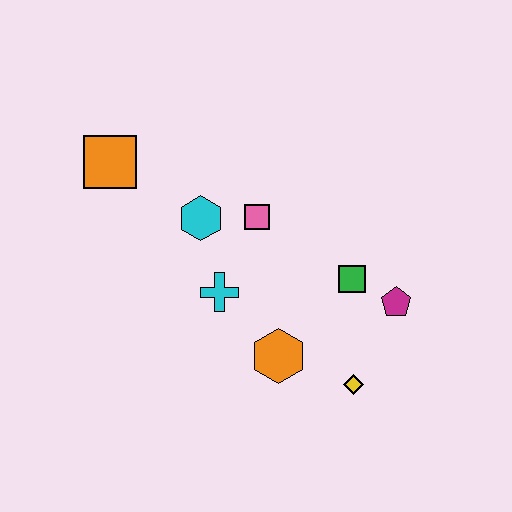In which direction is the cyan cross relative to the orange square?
The cyan cross is below the orange square.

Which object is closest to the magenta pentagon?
The green square is closest to the magenta pentagon.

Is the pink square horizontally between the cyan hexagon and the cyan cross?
No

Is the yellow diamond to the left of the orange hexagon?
No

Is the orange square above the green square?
Yes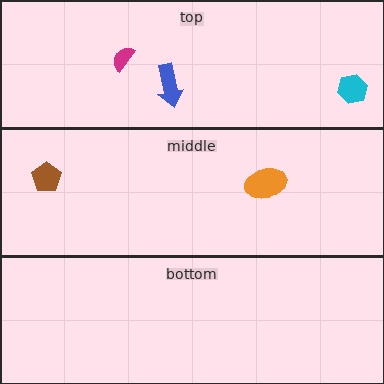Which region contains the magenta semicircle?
The top region.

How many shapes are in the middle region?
2.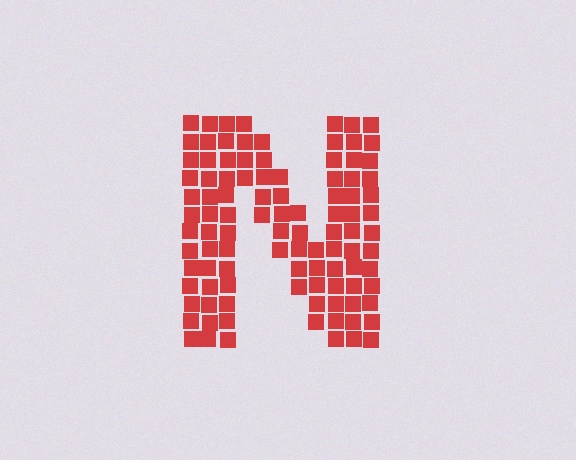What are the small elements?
The small elements are squares.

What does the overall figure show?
The overall figure shows the letter N.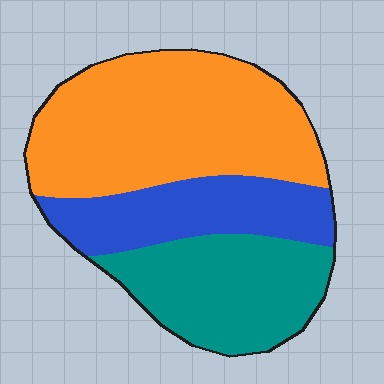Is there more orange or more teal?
Orange.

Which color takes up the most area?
Orange, at roughly 50%.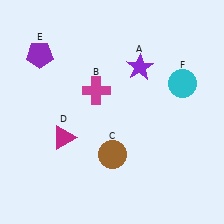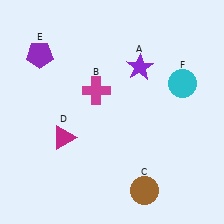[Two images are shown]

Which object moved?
The brown circle (C) moved down.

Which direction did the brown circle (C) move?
The brown circle (C) moved down.